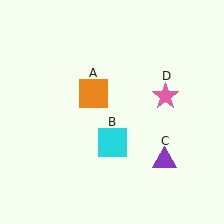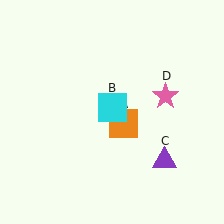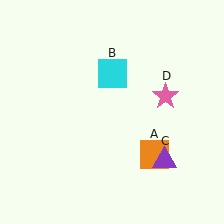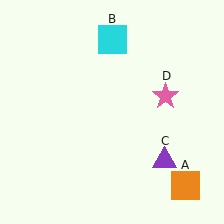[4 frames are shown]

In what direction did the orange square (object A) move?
The orange square (object A) moved down and to the right.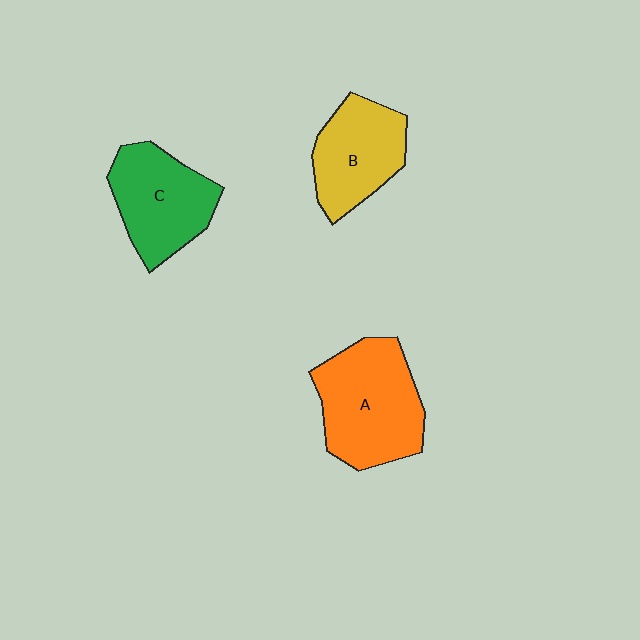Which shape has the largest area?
Shape A (orange).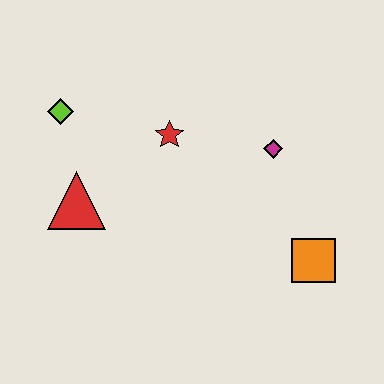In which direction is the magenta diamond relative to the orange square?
The magenta diamond is above the orange square.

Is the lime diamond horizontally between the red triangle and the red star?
No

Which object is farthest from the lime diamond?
The orange square is farthest from the lime diamond.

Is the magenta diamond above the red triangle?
Yes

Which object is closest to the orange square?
The magenta diamond is closest to the orange square.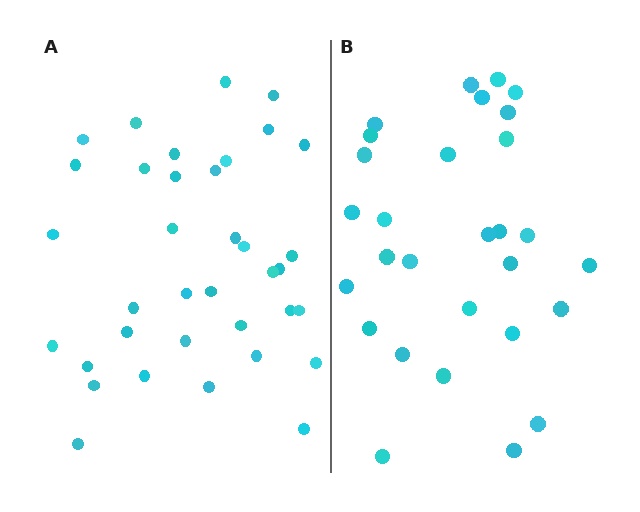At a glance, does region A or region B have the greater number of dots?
Region A (the left region) has more dots.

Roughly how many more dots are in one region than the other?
Region A has roughly 8 or so more dots than region B.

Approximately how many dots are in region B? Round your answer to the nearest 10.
About 30 dots. (The exact count is 29, which rounds to 30.)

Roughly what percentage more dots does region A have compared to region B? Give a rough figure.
About 25% more.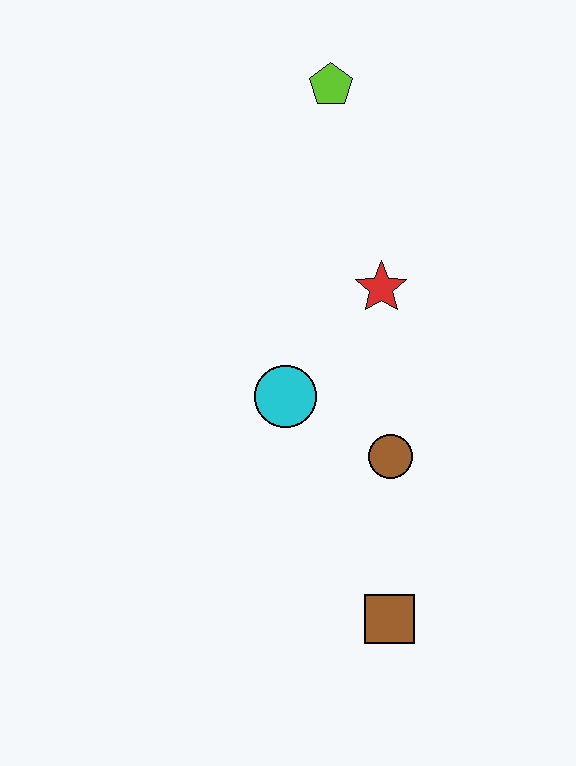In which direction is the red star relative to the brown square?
The red star is above the brown square.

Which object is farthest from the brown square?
The lime pentagon is farthest from the brown square.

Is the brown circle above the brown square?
Yes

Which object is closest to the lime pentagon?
The red star is closest to the lime pentagon.